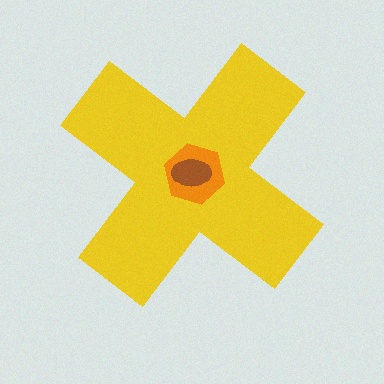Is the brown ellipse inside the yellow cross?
Yes.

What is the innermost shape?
The brown ellipse.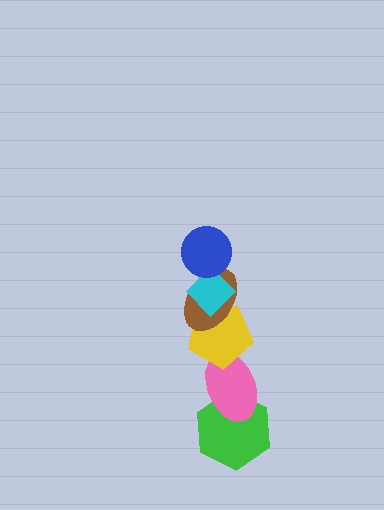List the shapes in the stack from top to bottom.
From top to bottom: the blue circle, the cyan diamond, the brown ellipse, the yellow pentagon, the pink ellipse, the green hexagon.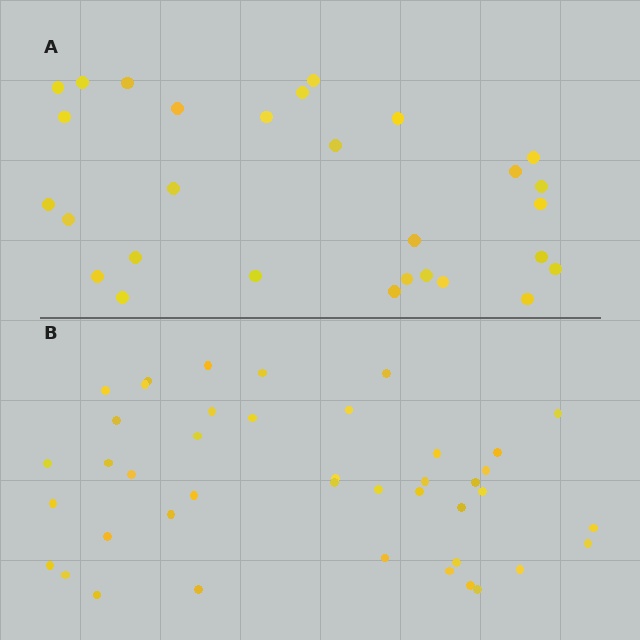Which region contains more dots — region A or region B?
Region B (the bottom region) has more dots.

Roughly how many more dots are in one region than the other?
Region B has approximately 15 more dots than region A.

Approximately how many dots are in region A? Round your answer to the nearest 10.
About 30 dots. (The exact count is 29, which rounds to 30.)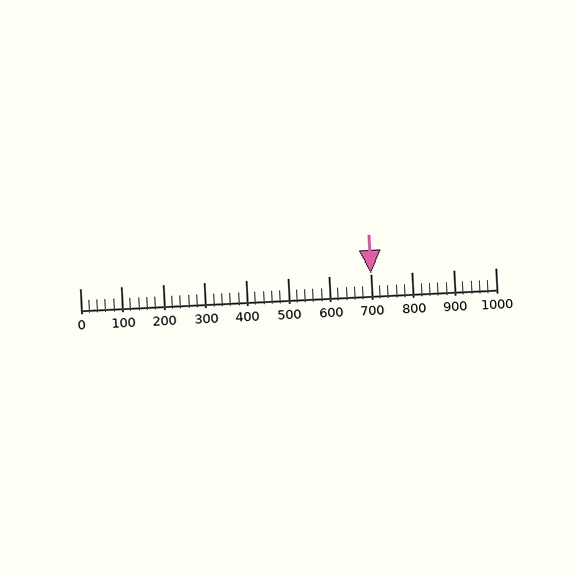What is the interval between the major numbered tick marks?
The major tick marks are spaced 100 units apart.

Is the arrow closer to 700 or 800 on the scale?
The arrow is closer to 700.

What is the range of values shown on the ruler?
The ruler shows values from 0 to 1000.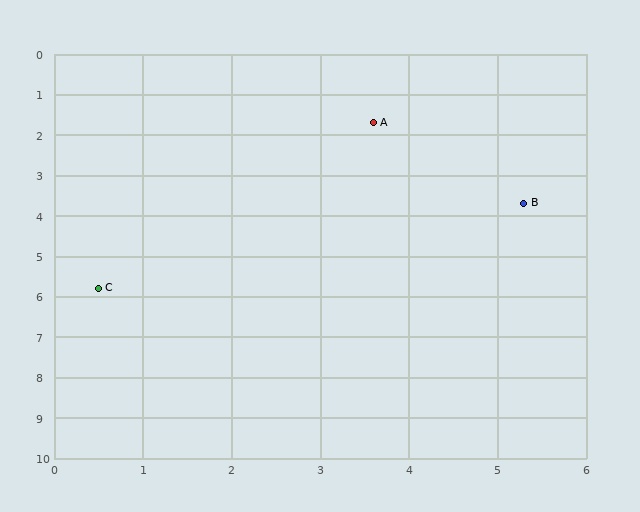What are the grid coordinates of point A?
Point A is at approximately (3.6, 1.7).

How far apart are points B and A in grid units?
Points B and A are about 2.6 grid units apart.